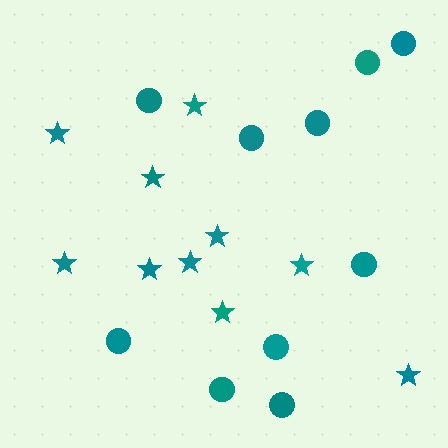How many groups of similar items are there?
There are 2 groups: one group of stars (10) and one group of circles (10).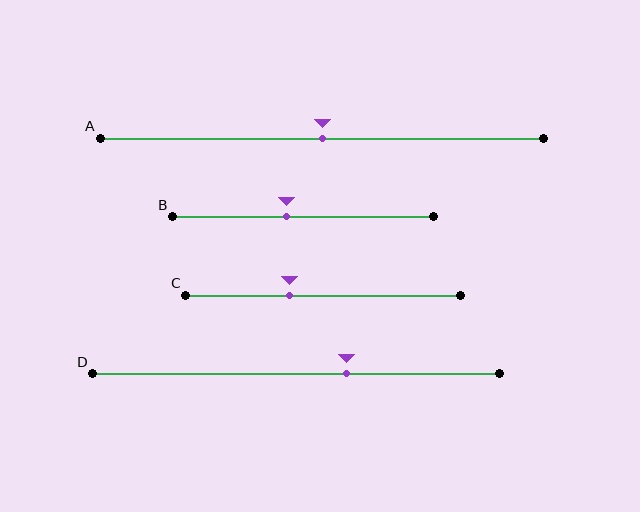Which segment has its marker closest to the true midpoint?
Segment A has its marker closest to the true midpoint.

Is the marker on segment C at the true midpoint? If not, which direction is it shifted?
No, the marker on segment C is shifted to the left by about 12% of the segment length.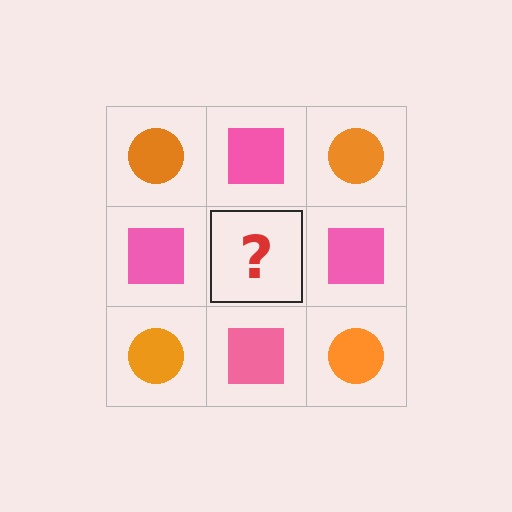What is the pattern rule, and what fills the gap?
The rule is that it alternates orange circle and pink square in a checkerboard pattern. The gap should be filled with an orange circle.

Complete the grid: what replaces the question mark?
The question mark should be replaced with an orange circle.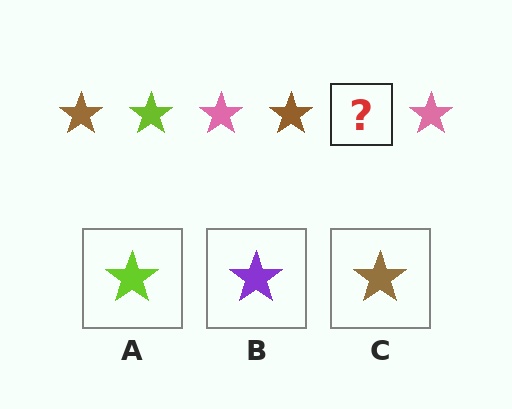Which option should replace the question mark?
Option A.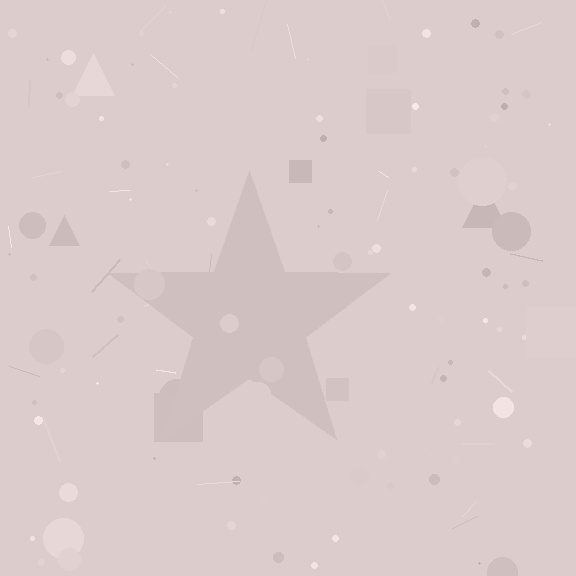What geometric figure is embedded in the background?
A star is embedded in the background.